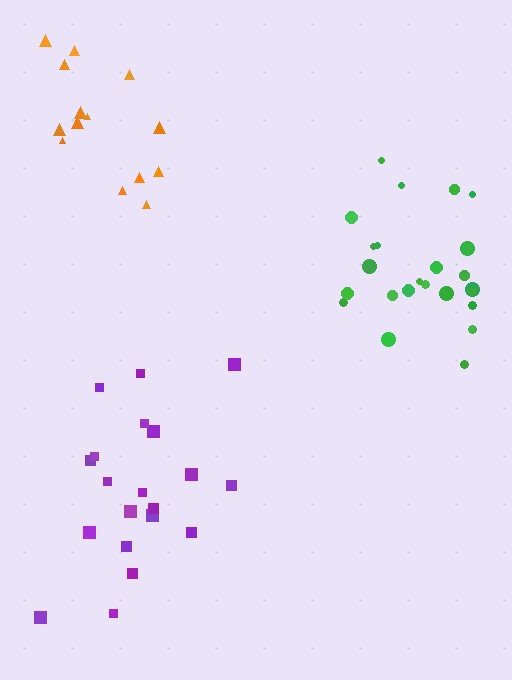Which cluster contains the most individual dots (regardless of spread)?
Green (24).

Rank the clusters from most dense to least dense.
green, orange, purple.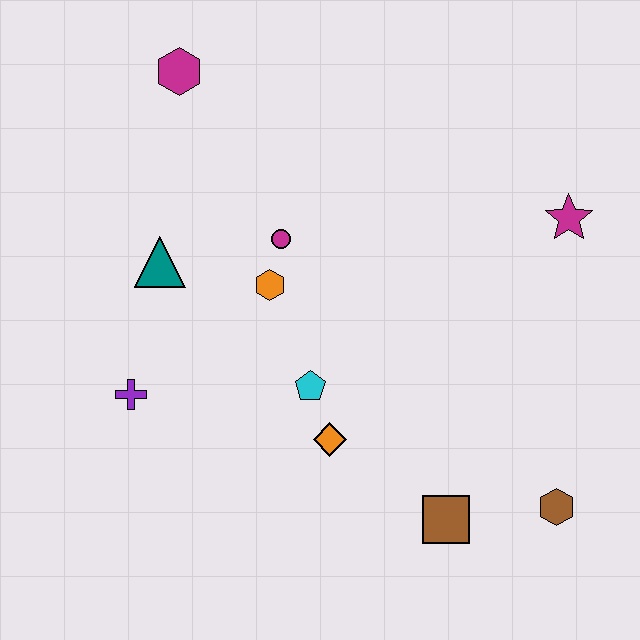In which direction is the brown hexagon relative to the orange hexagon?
The brown hexagon is to the right of the orange hexagon.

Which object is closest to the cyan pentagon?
The orange diamond is closest to the cyan pentagon.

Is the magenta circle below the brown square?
No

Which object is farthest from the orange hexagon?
The brown hexagon is farthest from the orange hexagon.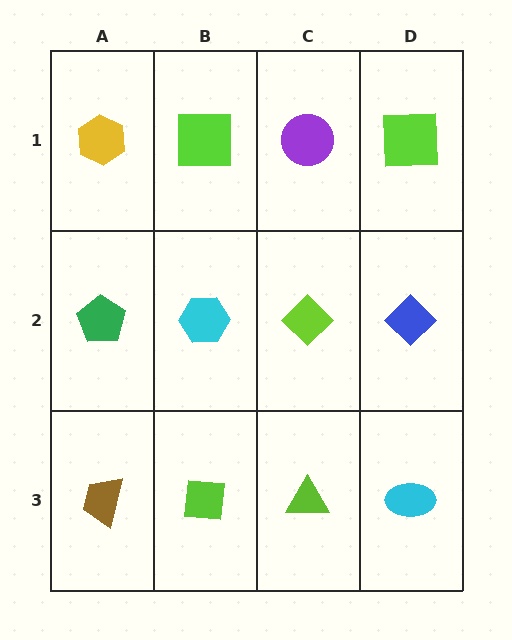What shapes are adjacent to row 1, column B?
A cyan hexagon (row 2, column B), a yellow hexagon (row 1, column A), a purple circle (row 1, column C).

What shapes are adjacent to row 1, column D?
A blue diamond (row 2, column D), a purple circle (row 1, column C).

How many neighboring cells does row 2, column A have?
3.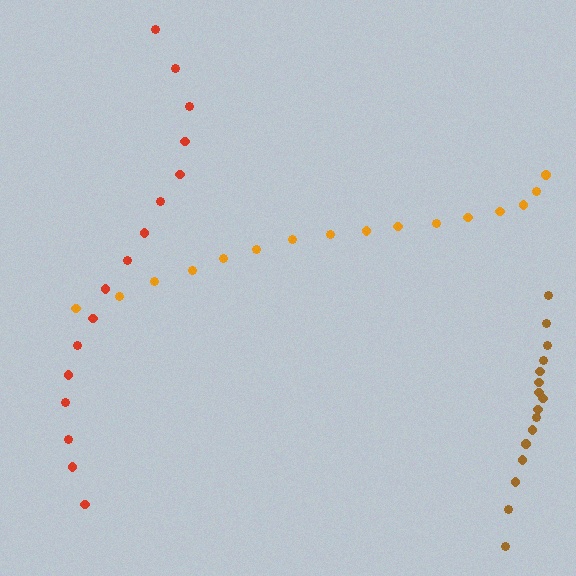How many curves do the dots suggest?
There are 3 distinct paths.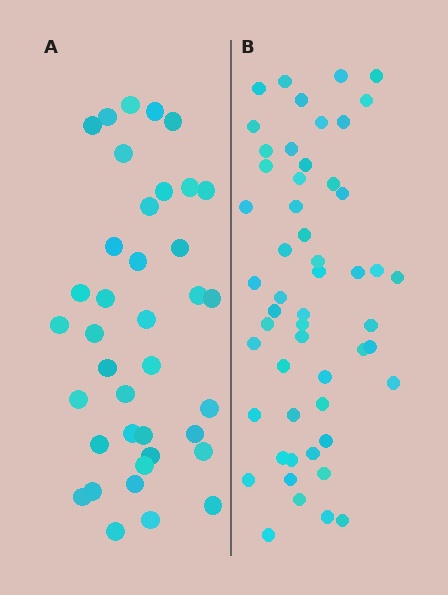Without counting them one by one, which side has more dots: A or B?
Region B (the right region) has more dots.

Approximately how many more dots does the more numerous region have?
Region B has approximately 15 more dots than region A.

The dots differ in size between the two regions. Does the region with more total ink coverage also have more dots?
No. Region A has more total ink coverage because its dots are larger, but region B actually contains more individual dots. Total area can be misleading — the number of items is what matters here.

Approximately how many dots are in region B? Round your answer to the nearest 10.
About 50 dots. (The exact count is 53, which rounds to 50.)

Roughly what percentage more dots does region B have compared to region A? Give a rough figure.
About 40% more.